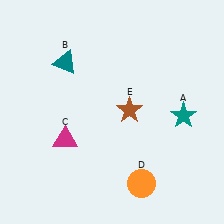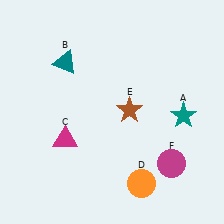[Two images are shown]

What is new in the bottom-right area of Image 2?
A magenta circle (F) was added in the bottom-right area of Image 2.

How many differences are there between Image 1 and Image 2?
There is 1 difference between the two images.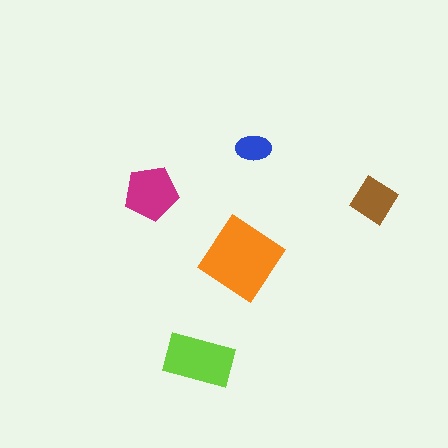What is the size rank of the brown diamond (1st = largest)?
4th.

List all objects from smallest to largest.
The blue ellipse, the brown diamond, the magenta pentagon, the lime rectangle, the orange diamond.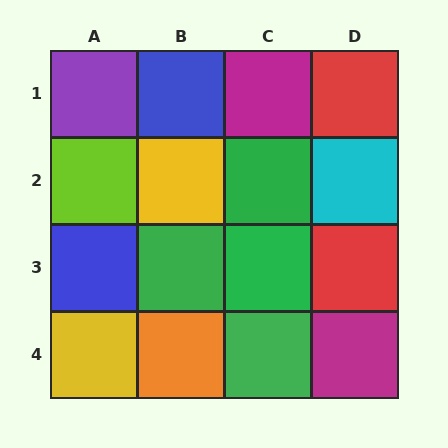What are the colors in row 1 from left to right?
Purple, blue, magenta, red.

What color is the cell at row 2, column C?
Green.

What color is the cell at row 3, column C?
Green.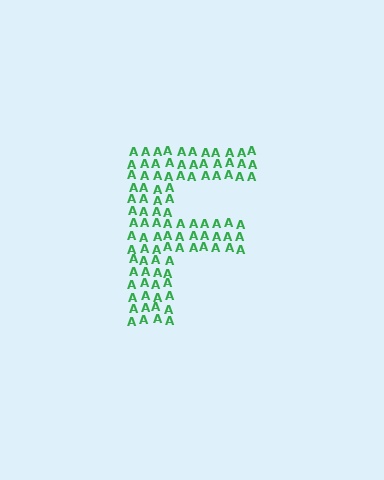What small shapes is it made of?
It is made of small letter A's.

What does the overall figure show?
The overall figure shows the letter F.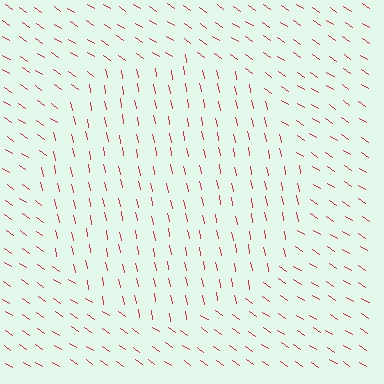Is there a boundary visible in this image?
Yes, there is a texture boundary formed by a change in line orientation.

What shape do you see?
I see a circle.